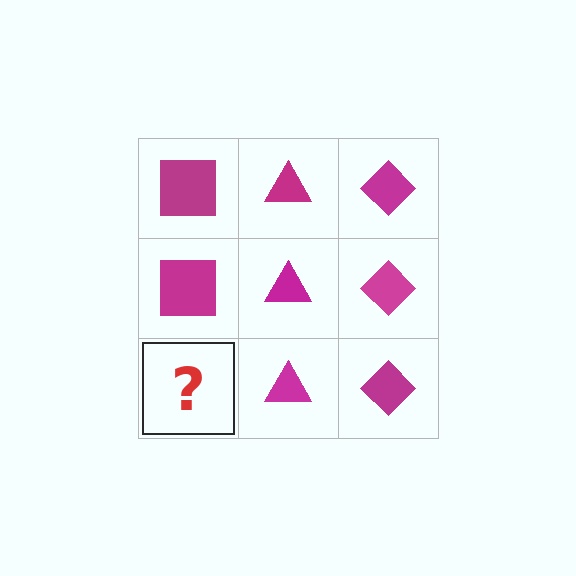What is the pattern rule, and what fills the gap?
The rule is that each column has a consistent shape. The gap should be filled with a magenta square.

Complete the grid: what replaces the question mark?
The question mark should be replaced with a magenta square.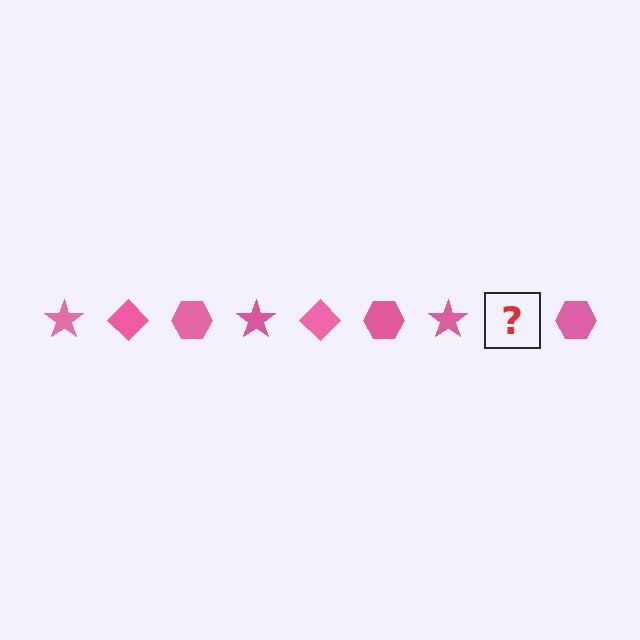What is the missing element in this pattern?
The missing element is a pink diamond.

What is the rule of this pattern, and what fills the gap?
The rule is that the pattern cycles through star, diamond, hexagon shapes in pink. The gap should be filled with a pink diamond.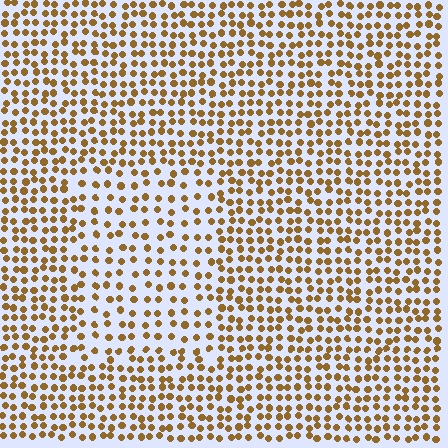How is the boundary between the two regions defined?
The boundary is defined by a change in element density (approximately 1.7x ratio). All elements are the same color, size, and shape.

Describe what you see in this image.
The image contains small brown elements arranged at two different densities. A rectangle-shaped region is visible where the elements are less densely packed than the surrounding area.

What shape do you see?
I see a rectangle.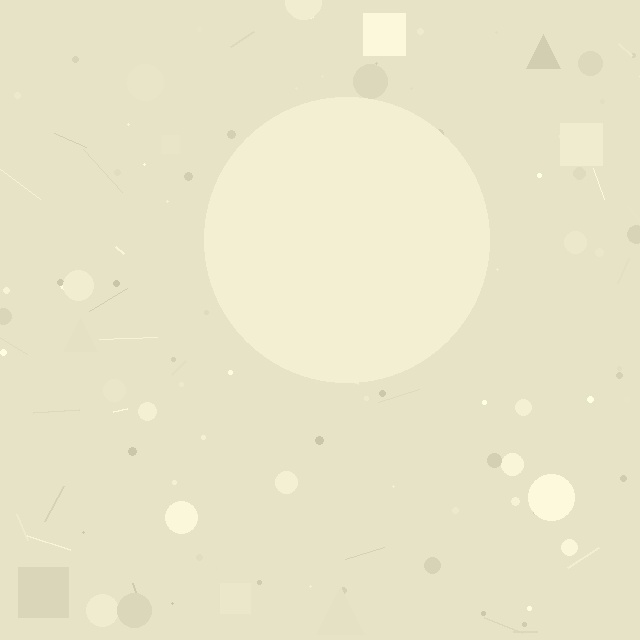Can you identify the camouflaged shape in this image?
The camouflaged shape is a circle.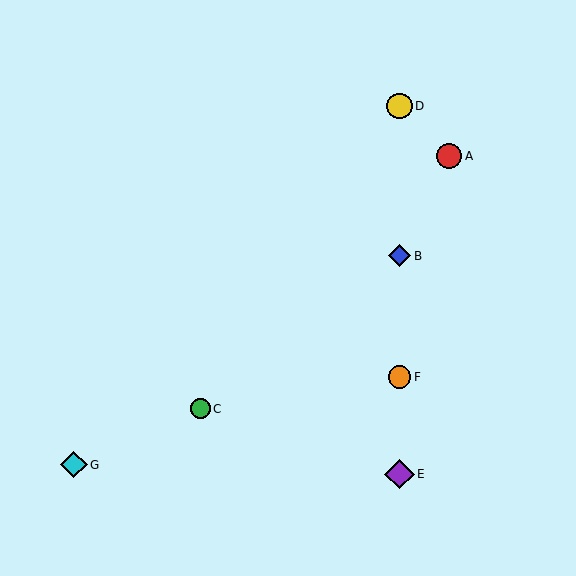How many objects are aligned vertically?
4 objects (B, D, E, F) are aligned vertically.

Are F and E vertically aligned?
Yes, both are at x≈399.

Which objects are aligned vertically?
Objects B, D, E, F are aligned vertically.